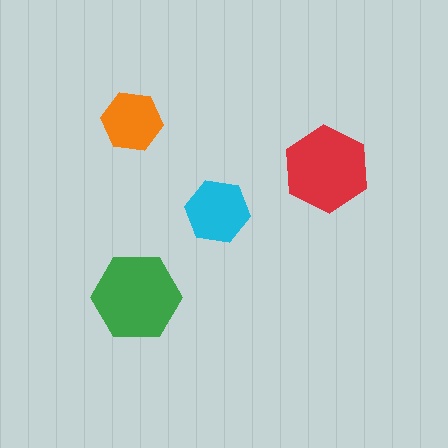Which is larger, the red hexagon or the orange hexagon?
The red one.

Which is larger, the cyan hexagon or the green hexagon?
The green one.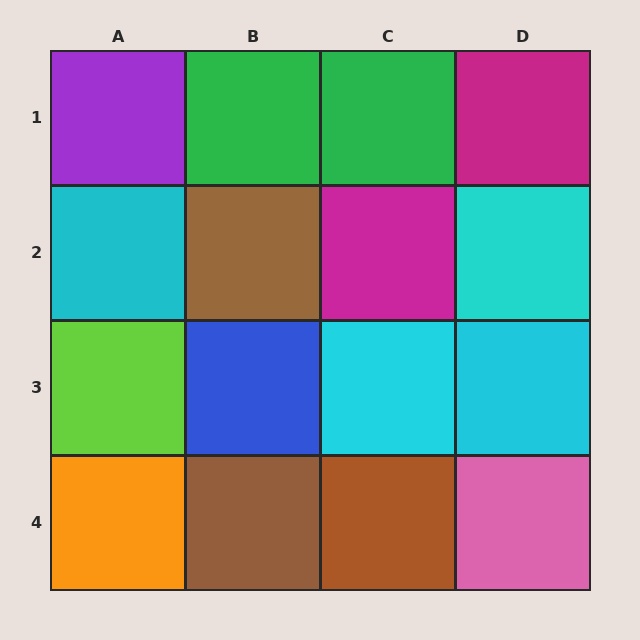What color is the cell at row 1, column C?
Green.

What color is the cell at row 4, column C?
Brown.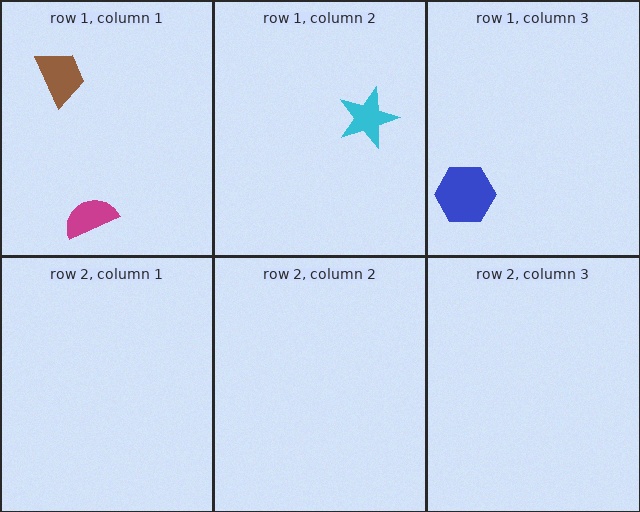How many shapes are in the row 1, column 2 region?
1.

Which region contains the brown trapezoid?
The row 1, column 1 region.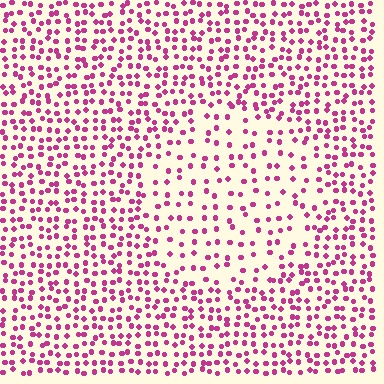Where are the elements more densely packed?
The elements are more densely packed outside the circle boundary.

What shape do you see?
I see a circle.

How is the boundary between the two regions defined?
The boundary is defined by a change in element density (approximately 1.9x ratio). All elements are the same color, size, and shape.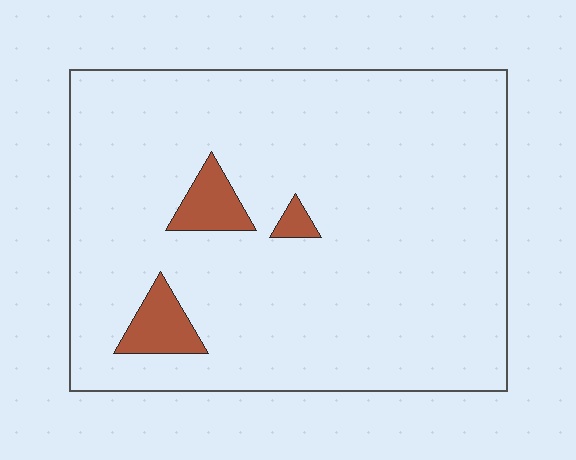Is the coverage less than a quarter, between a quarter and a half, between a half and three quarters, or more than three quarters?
Less than a quarter.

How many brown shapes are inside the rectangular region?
3.